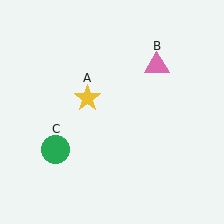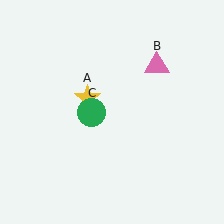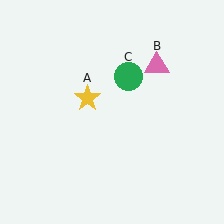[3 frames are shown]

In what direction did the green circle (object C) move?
The green circle (object C) moved up and to the right.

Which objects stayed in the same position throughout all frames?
Yellow star (object A) and pink triangle (object B) remained stationary.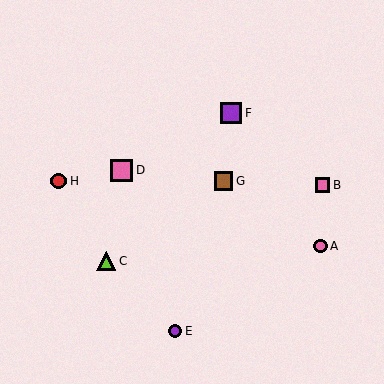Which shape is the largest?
The pink square (labeled D) is the largest.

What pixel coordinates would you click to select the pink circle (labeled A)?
Click at (321, 246) to select the pink circle A.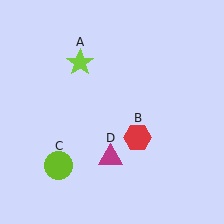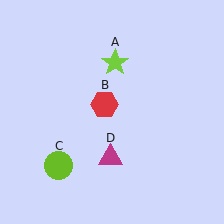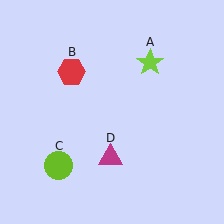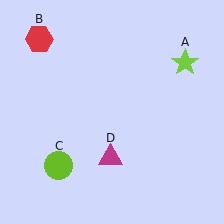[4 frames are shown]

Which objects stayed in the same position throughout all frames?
Lime circle (object C) and magenta triangle (object D) remained stationary.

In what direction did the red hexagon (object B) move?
The red hexagon (object B) moved up and to the left.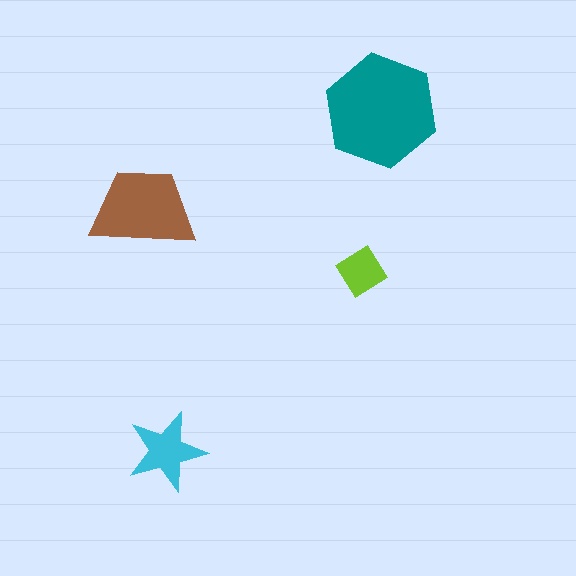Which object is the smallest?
The lime diamond.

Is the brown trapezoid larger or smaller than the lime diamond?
Larger.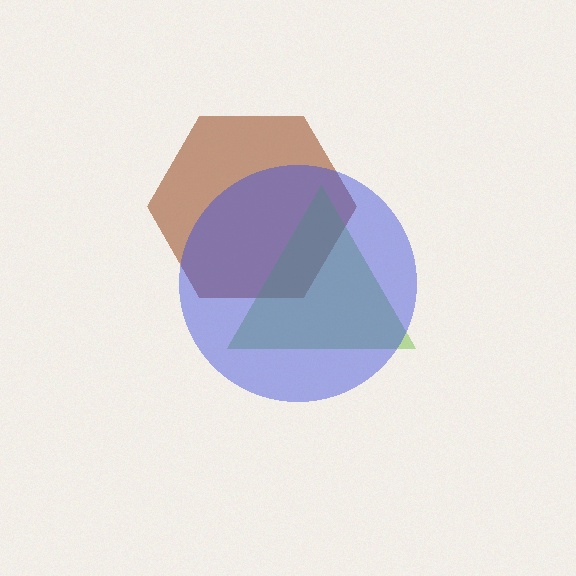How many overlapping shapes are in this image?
There are 3 overlapping shapes in the image.